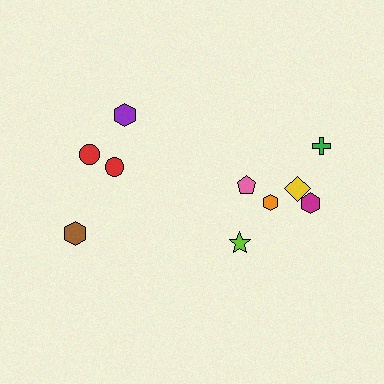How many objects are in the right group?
There are 6 objects.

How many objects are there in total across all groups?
There are 10 objects.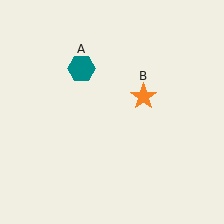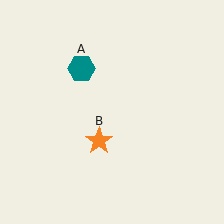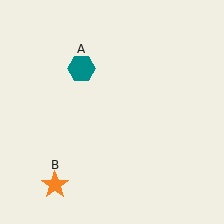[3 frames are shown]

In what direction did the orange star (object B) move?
The orange star (object B) moved down and to the left.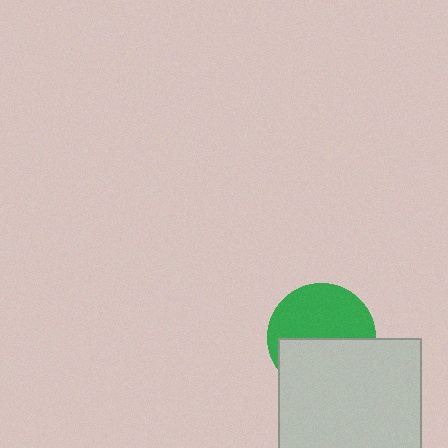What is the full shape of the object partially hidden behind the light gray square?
The partially hidden object is a green circle.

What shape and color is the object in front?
The object in front is a light gray square.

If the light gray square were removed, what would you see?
You would see the complete green circle.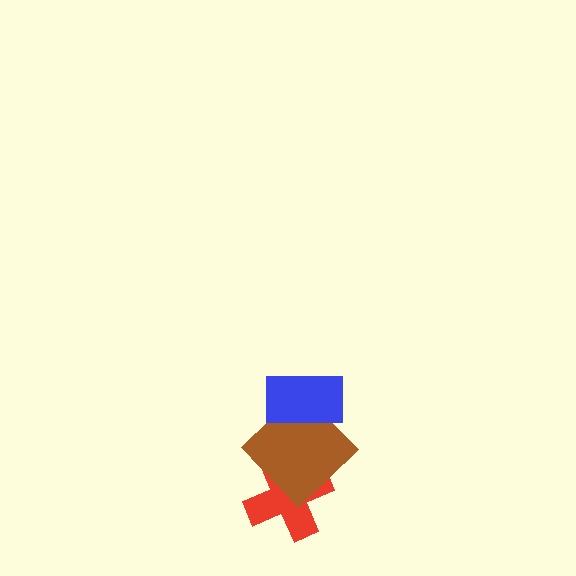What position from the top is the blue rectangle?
The blue rectangle is 1st from the top.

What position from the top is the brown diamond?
The brown diamond is 2nd from the top.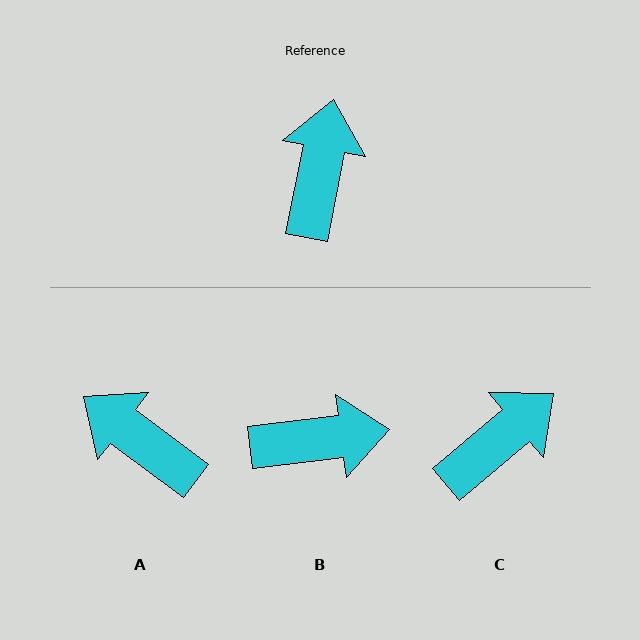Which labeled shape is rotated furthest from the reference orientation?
B, about 72 degrees away.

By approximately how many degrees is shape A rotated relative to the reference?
Approximately 64 degrees counter-clockwise.